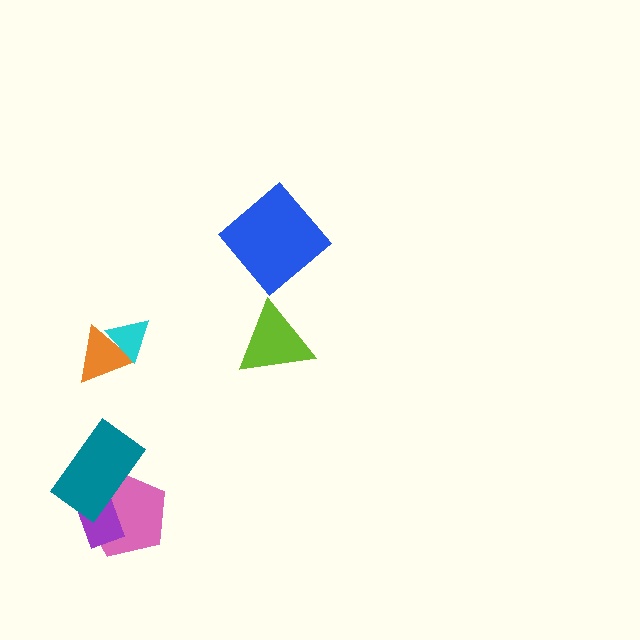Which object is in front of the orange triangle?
The cyan triangle is in front of the orange triangle.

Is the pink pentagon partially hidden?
Yes, it is partially covered by another shape.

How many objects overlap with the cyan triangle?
1 object overlaps with the cyan triangle.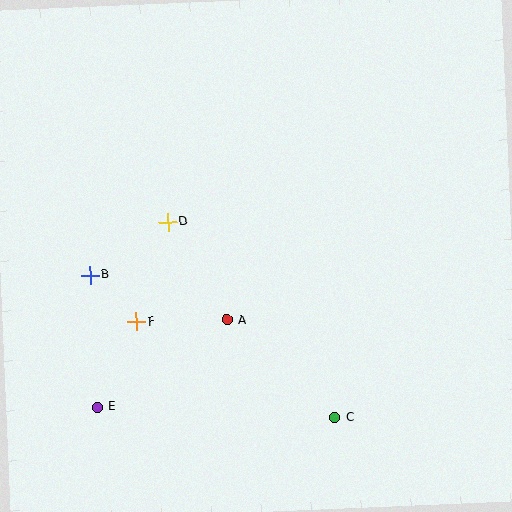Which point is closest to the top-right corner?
Point D is closest to the top-right corner.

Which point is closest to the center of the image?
Point A at (227, 320) is closest to the center.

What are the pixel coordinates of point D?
Point D is at (168, 222).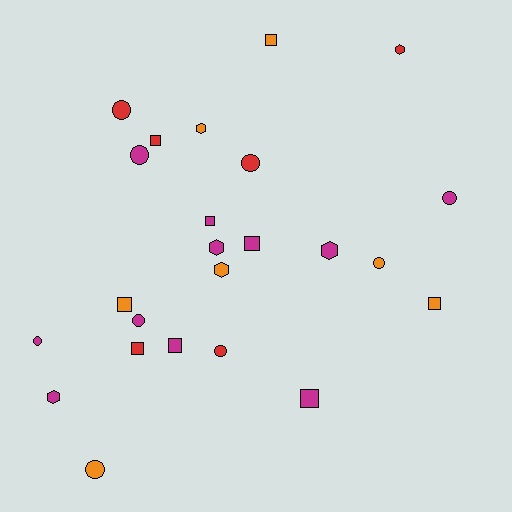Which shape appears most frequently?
Circle, with 9 objects.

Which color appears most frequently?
Magenta, with 11 objects.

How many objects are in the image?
There are 24 objects.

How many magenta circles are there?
There are 4 magenta circles.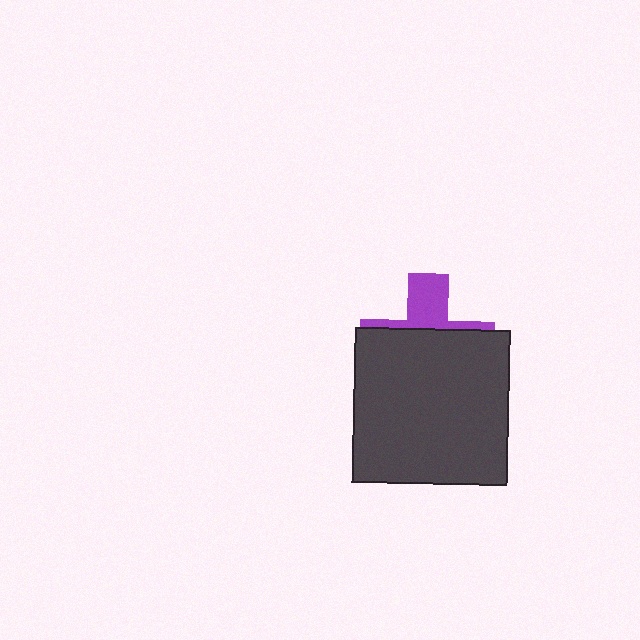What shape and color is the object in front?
The object in front is a dark gray square.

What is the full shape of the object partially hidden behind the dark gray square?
The partially hidden object is a purple cross.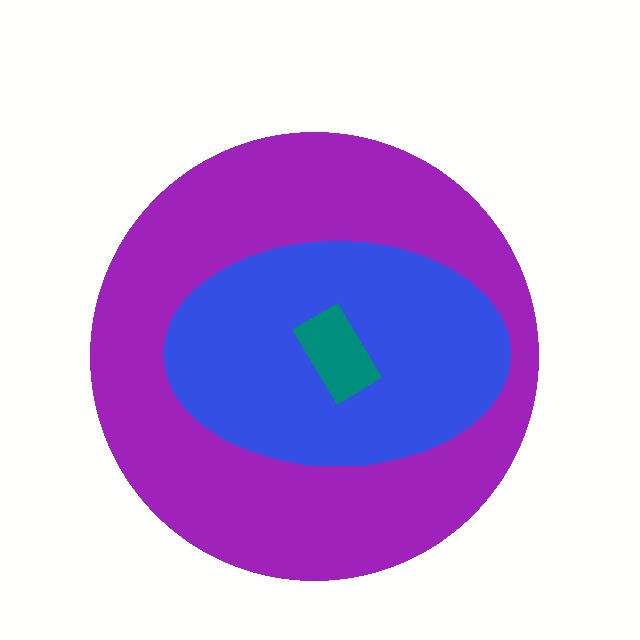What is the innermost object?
The teal rectangle.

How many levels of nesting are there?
3.